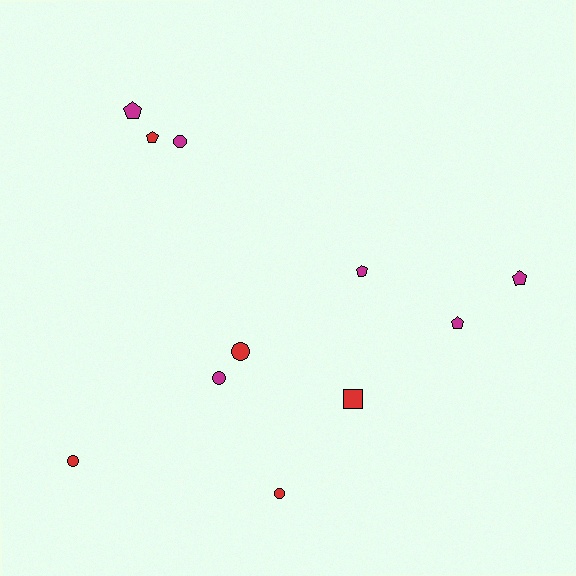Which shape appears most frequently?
Pentagon, with 5 objects.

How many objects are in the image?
There are 11 objects.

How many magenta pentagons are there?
There are 4 magenta pentagons.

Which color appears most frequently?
Magenta, with 6 objects.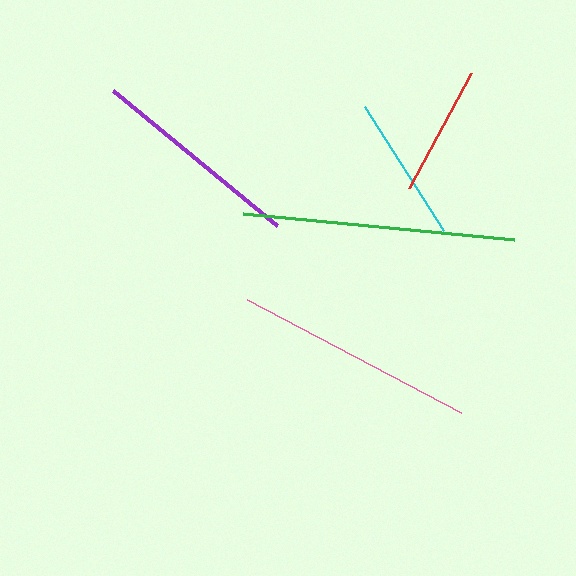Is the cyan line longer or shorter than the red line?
The cyan line is longer than the red line.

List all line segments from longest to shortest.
From longest to shortest: green, pink, purple, cyan, red.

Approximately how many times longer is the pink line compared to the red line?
The pink line is approximately 1.9 times the length of the red line.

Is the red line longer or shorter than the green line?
The green line is longer than the red line.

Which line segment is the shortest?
The red line is the shortest at approximately 130 pixels.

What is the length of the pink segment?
The pink segment is approximately 241 pixels long.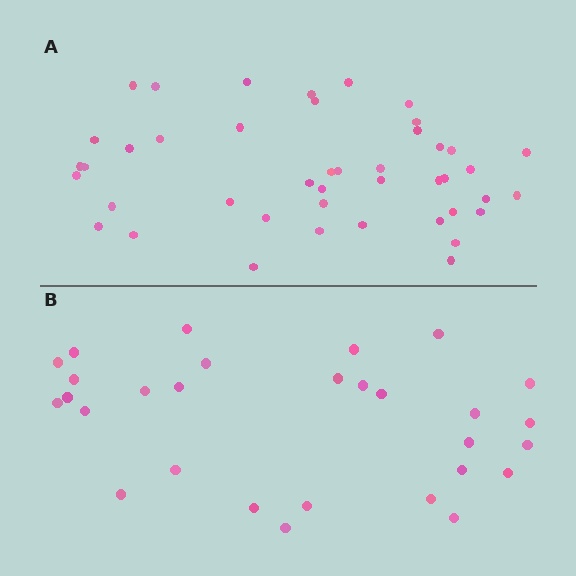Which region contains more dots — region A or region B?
Region A (the top region) has more dots.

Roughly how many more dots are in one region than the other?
Region A has approximately 15 more dots than region B.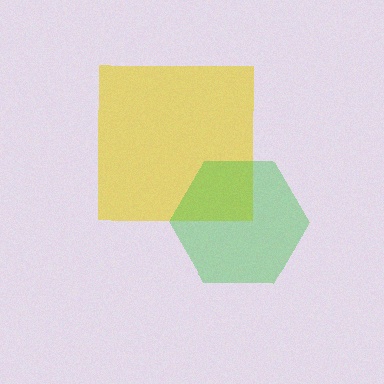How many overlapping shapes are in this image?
There are 2 overlapping shapes in the image.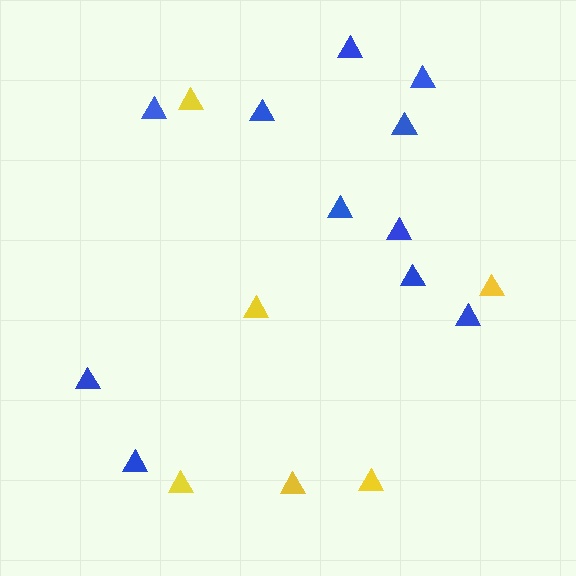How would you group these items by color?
There are 2 groups: one group of blue triangles (11) and one group of yellow triangles (6).